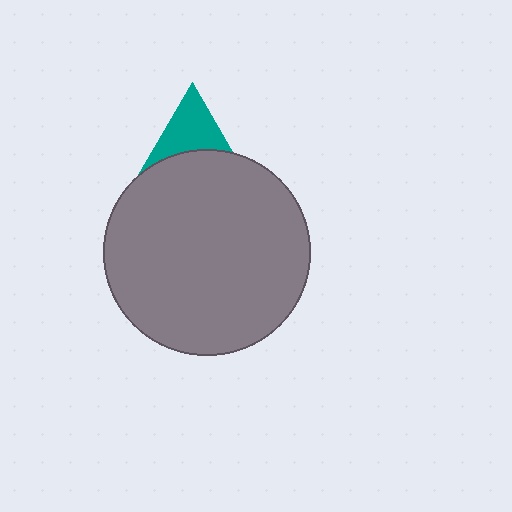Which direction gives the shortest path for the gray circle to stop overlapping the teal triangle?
Moving down gives the shortest separation.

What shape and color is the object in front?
The object in front is a gray circle.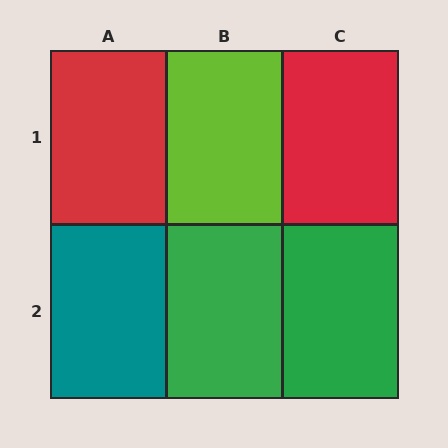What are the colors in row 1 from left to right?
Red, lime, red.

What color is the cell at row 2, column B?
Green.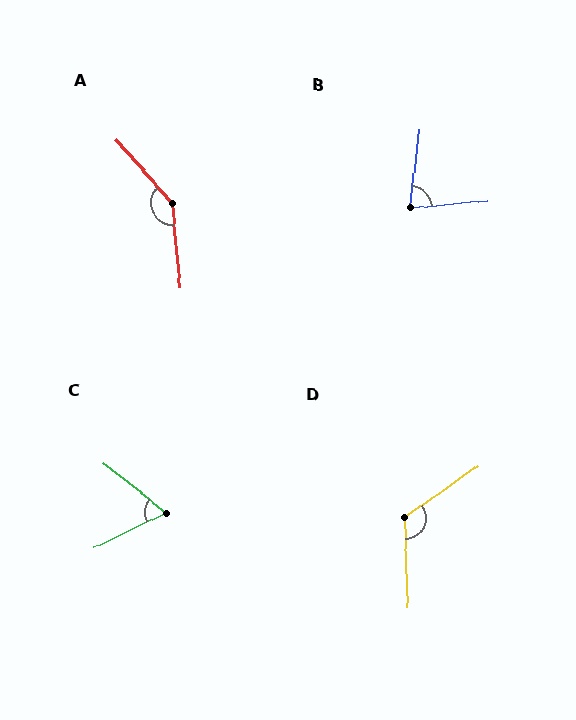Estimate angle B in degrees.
Approximately 78 degrees.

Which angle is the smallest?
C, at approximately 65 degrees.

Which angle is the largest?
A, at approximately 143 degrees.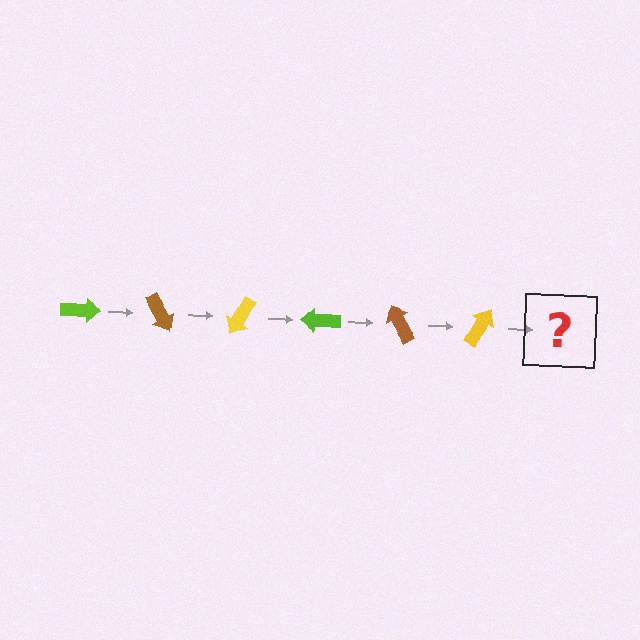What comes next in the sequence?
The next element should be a lime arrow, rotated 360 degrees from the start.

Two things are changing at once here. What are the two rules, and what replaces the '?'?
The two rules are that it rotates 60 degrees each step and the color cycles through lime, brown, and yellow. The '?' should be a lime arrow, rotated 360 degrees from the start.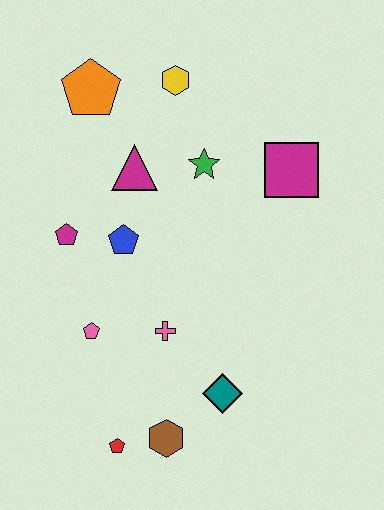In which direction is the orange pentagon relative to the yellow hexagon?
The orange pentagon is to the left of the yellow hexagon.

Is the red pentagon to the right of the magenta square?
No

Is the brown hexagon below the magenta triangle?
Yes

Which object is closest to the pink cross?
The pink pentagon is closest to the pink cross.